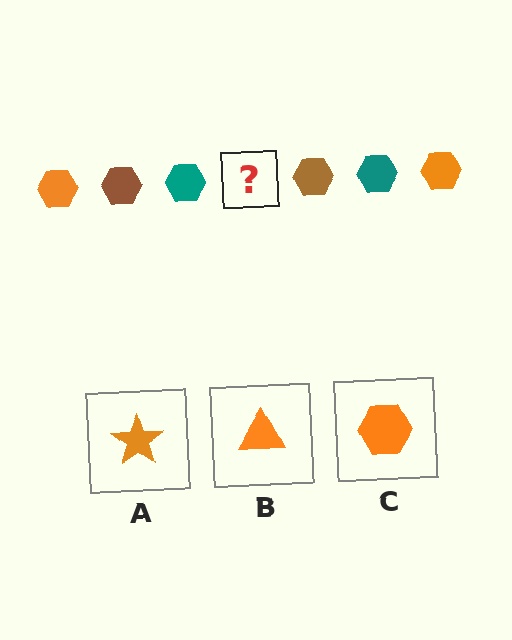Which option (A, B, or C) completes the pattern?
C.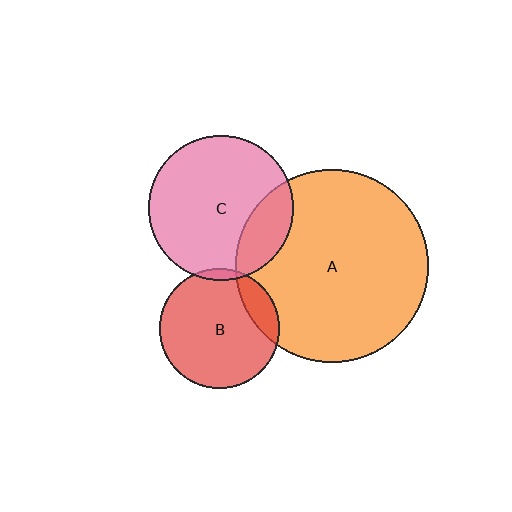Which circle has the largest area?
Circle A (orange).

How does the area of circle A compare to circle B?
Approximately 2.6 times.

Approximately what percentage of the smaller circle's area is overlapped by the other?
Approximately 20%.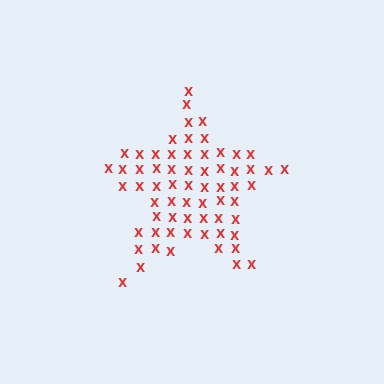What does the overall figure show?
The overall figure shows a star.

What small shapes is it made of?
It is made of small letter X's.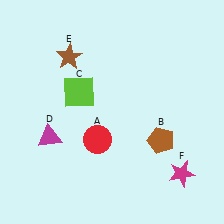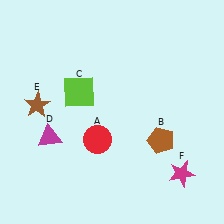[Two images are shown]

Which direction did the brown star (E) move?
The brown star (E) moved down.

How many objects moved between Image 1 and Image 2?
1 object moved between the two images.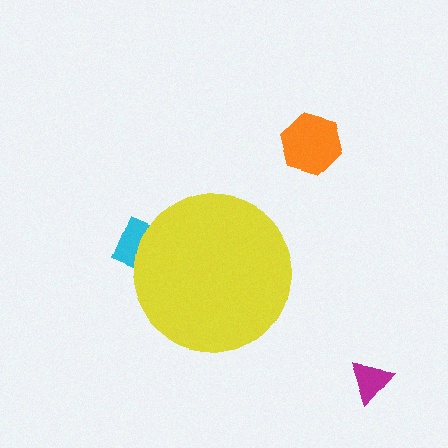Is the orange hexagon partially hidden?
No, the orange hexagon is fully visible.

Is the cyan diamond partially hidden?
Yes, the cyan diamond is partially hidden behind the yellow circle.